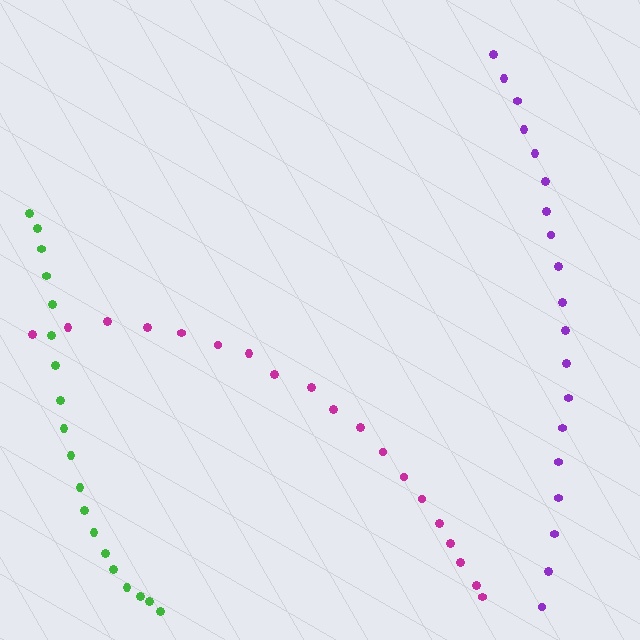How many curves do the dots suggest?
There are 3 distinct paths.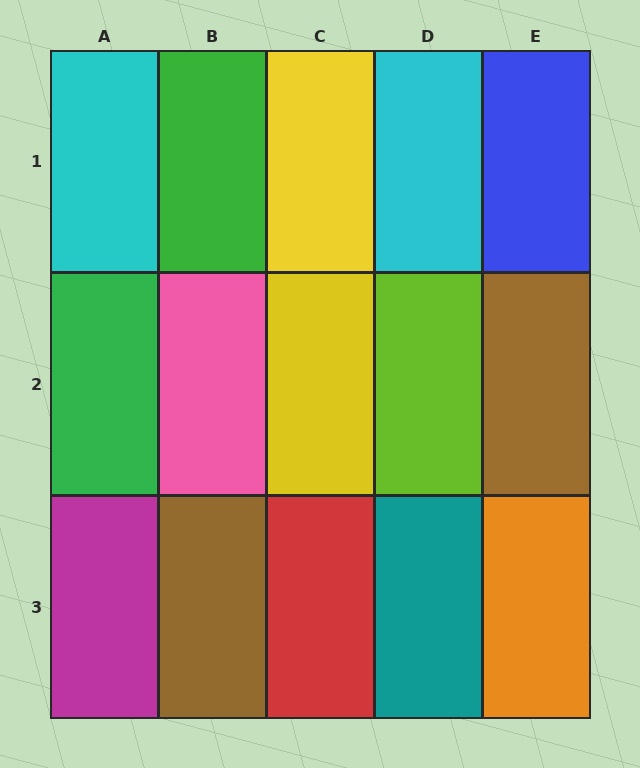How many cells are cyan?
2 cells are cyan.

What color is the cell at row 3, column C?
Red.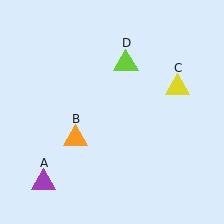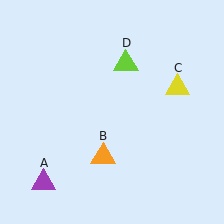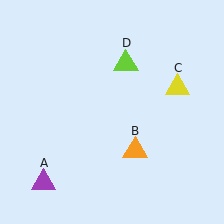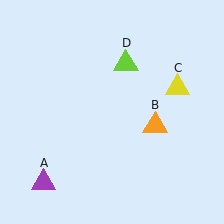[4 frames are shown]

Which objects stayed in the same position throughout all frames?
Purple triangle (object A) and yellow triangle (object C) and lime triangle (object D) remained stationary.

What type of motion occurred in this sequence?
The orange triangle (object B) rotated counterclockwise around the center of the scene.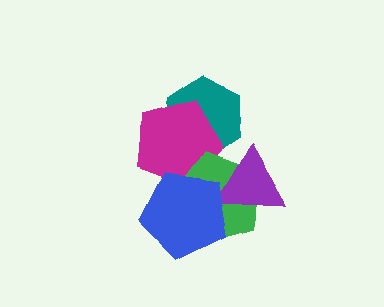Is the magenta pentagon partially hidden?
Yes, it is partially covered by another shape.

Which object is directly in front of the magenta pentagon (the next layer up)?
The green pentagon is directly in front of the magenta pentagon.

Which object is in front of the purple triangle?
The blue pentagon is in front of the purple triangle.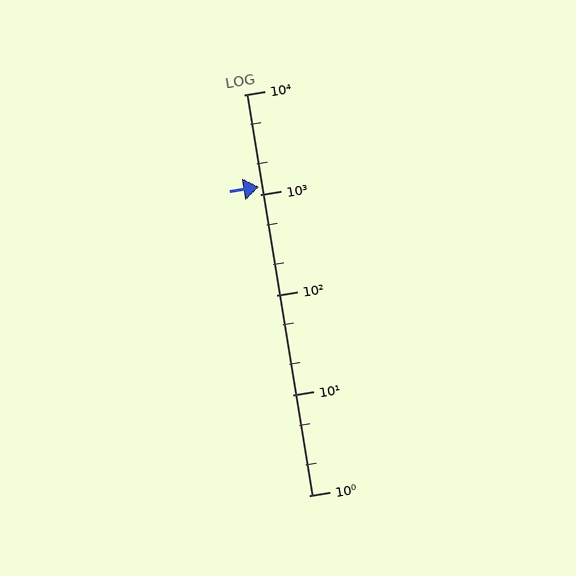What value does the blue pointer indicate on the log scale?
The pointer indicates approximately 1200.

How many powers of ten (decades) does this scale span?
The scale spans 4 decades, from 1 to 10000.